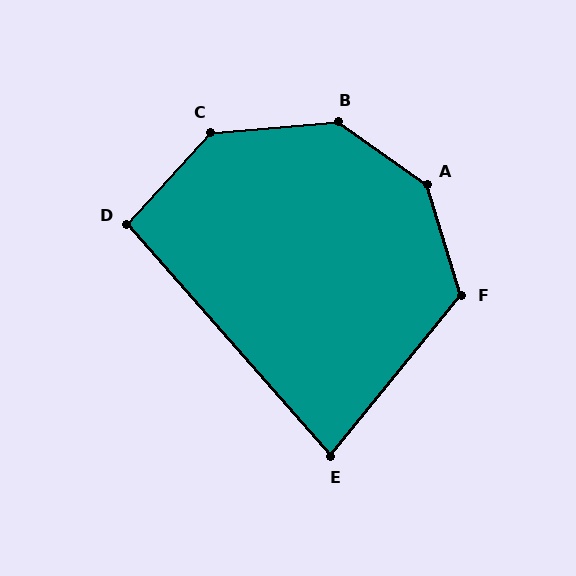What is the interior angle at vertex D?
Approximately 96 degrees (obtuse).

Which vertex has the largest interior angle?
A, at approximately 142 degrees.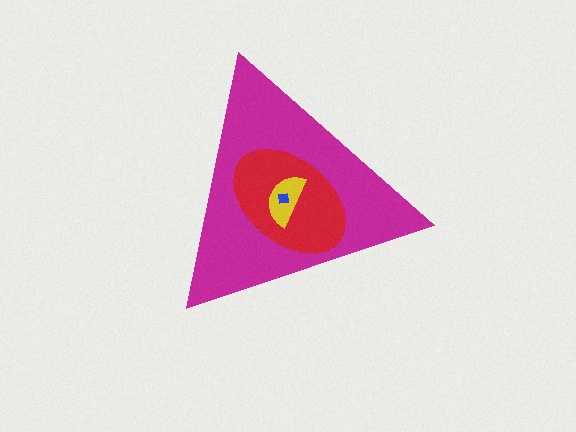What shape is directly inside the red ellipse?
The yellow semicircle.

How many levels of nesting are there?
4.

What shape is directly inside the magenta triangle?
The red ellipse.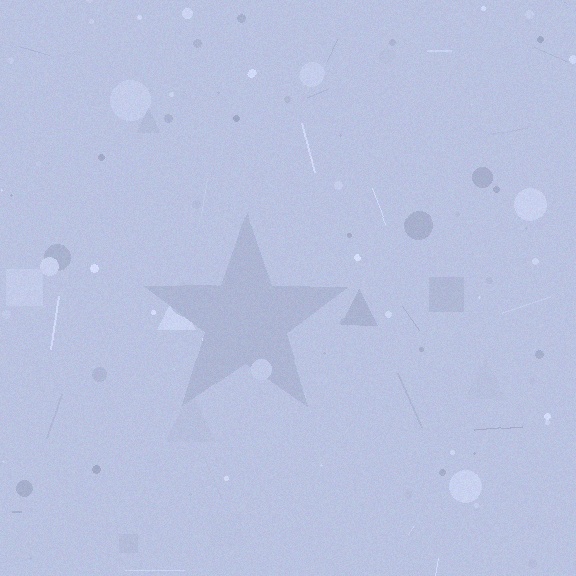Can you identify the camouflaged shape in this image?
The camouflaged shape is a star.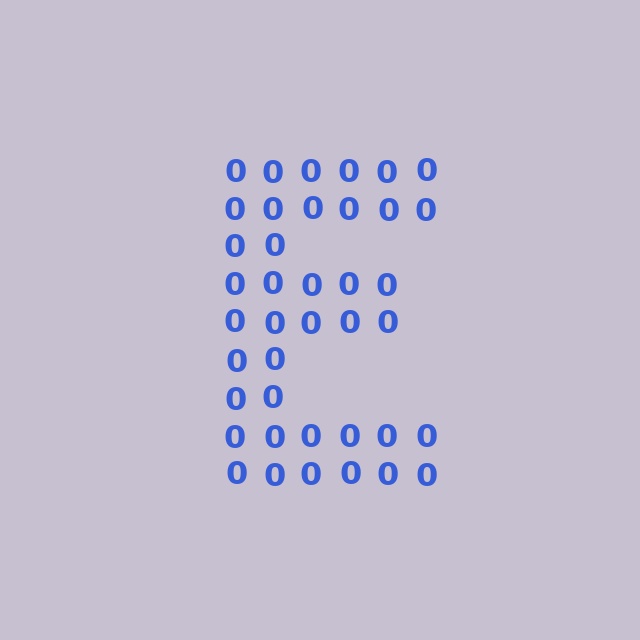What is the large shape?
The large shape is the letter E.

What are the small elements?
The small elements are digit 0's.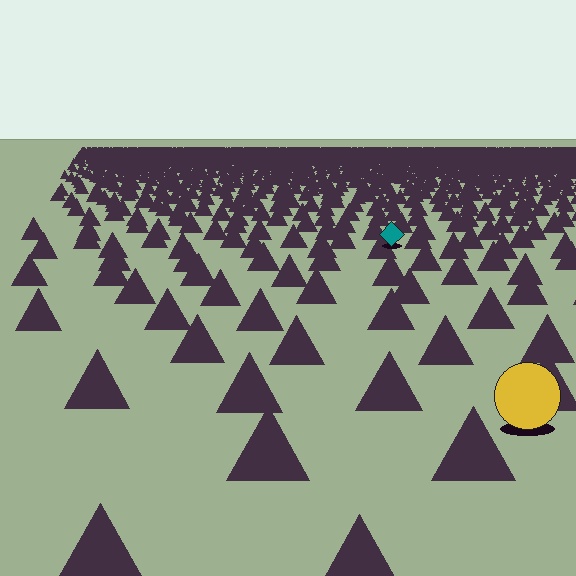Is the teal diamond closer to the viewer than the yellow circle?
No. The yellow circle is closer — you can tell from the texture gradient: the ground texture is coarser near it.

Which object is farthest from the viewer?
The teal diamond is farthest from the viewer. It appears smaller and the ground texture around it is denser.